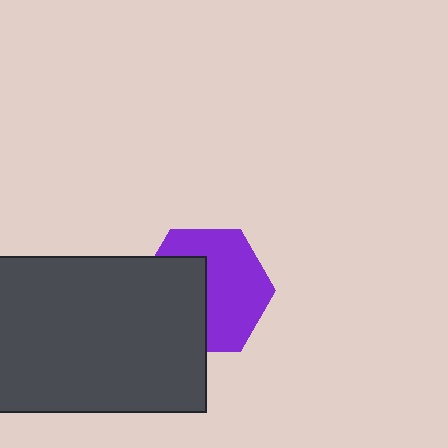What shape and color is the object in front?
The object in front is a dark gray rectangle.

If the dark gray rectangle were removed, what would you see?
You would see the complete purple hexagon.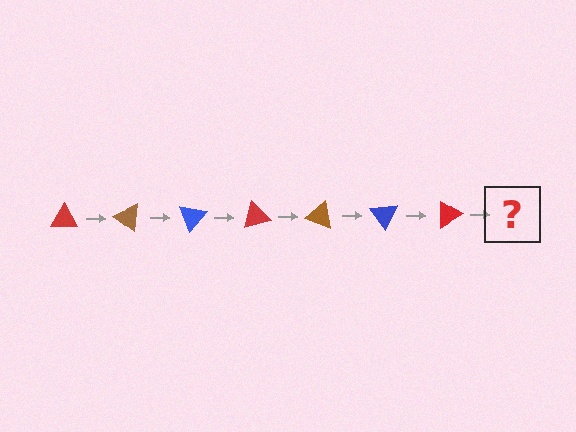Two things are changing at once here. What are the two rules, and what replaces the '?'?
The two rules are that it rotates 35 degrees each step and the color cycles through red, brown, and blue. The '?' should be a brown triangle, rotated 245 degrees from the start.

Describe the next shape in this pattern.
It should be a brown triangle, rotated 245 degrees from the start.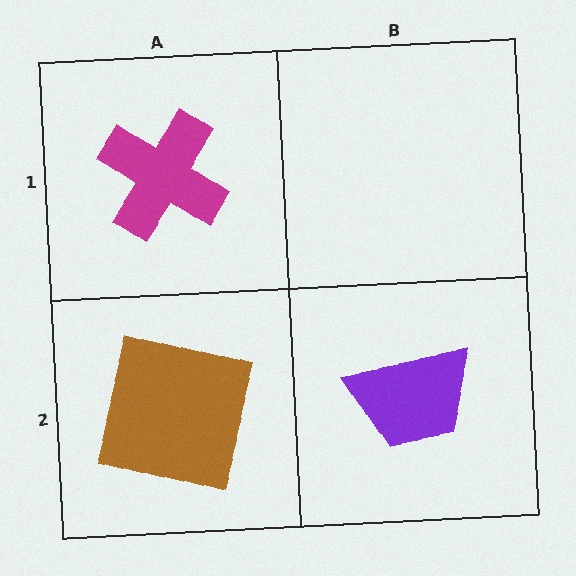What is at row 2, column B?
A purple trapezoid.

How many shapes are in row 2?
2 shapes.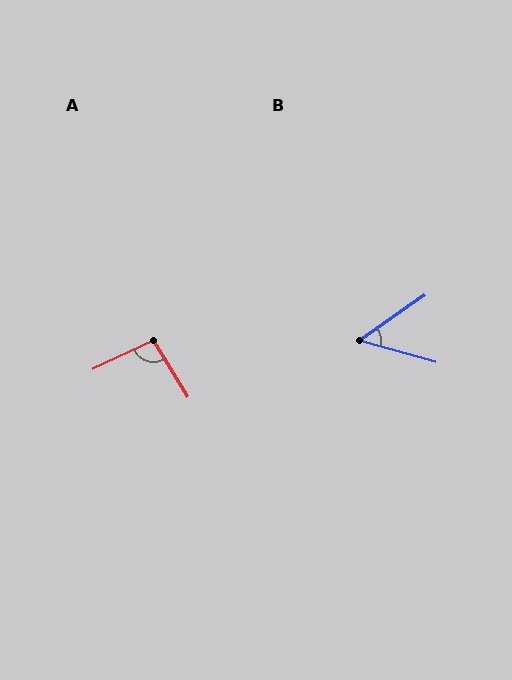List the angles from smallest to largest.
B (50°), A (96°).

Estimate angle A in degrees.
Approximately 96 degrees.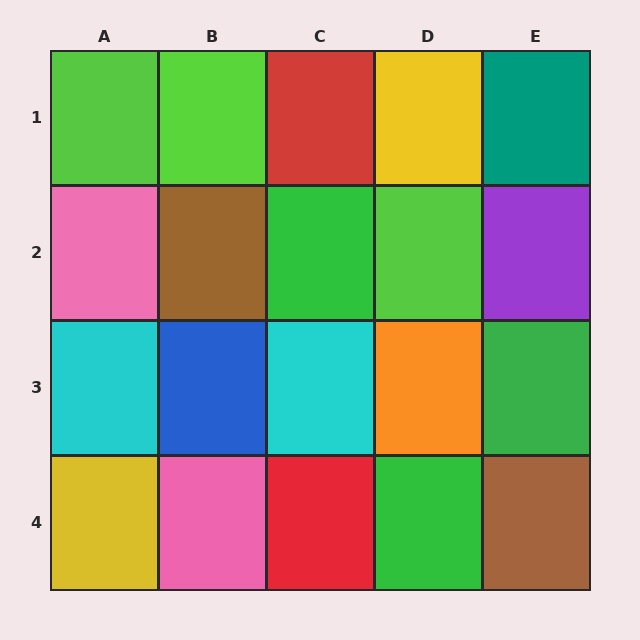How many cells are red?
2 cells are red.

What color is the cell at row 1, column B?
Lime.